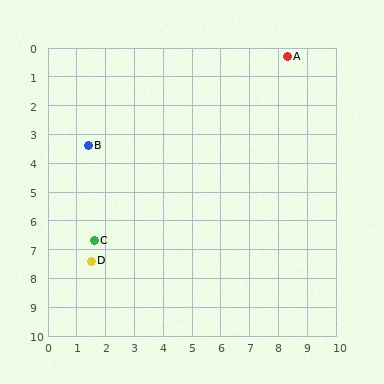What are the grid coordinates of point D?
Point D is at approximately (1.5, 7.4).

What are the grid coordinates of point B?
Point B is at approximately (1.4, 3.4).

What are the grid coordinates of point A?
Point A is at approximately (8.3, 0.3).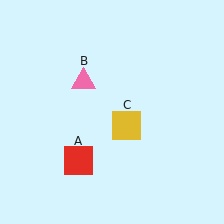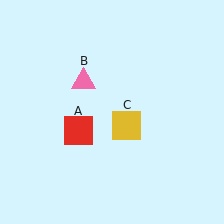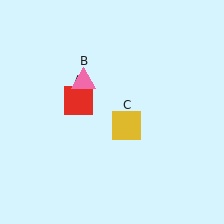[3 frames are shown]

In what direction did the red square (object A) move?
The red square (object A) moved up.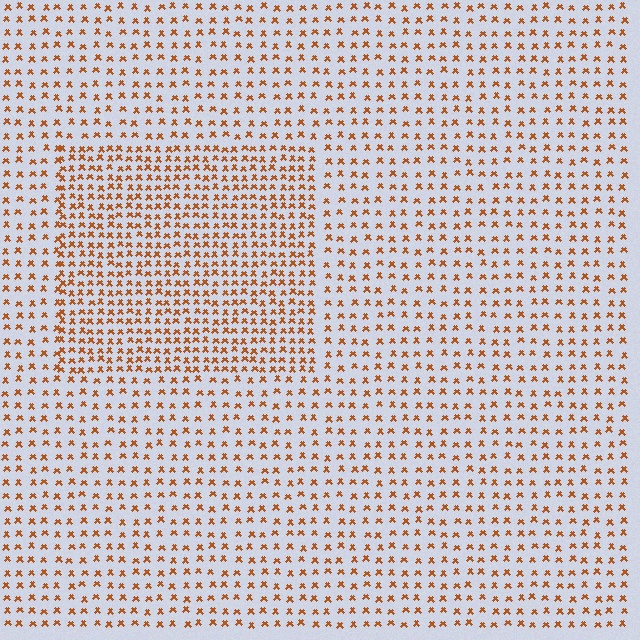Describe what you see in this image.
The image contains small brown elements arranged at two different densities. A rectangle-shaped region is visible where the elements are more densely packed than the surrounding area.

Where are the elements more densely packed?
The elements are more densely packed inside the rectangle boundary.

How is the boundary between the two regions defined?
The boundary is defined by a change in element density (approximately 1.8x ratio). All elements are the same color, size, and shape.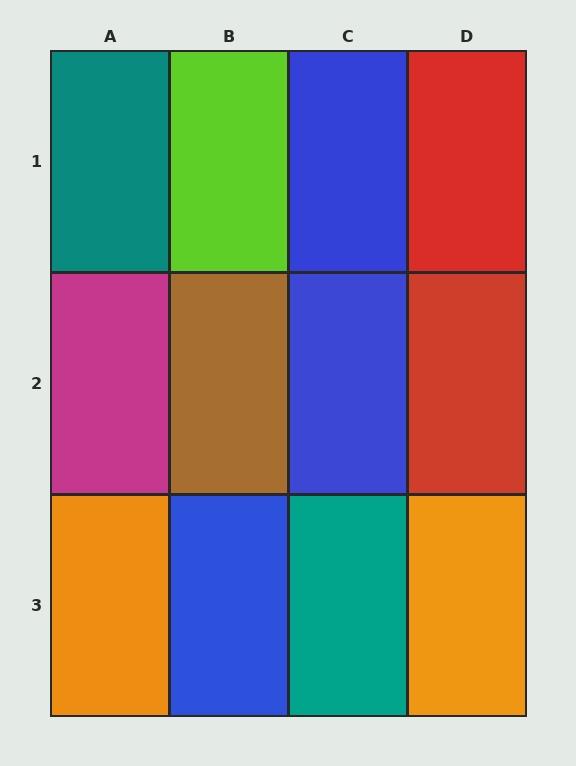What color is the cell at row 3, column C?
Teal.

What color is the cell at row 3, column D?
Orange.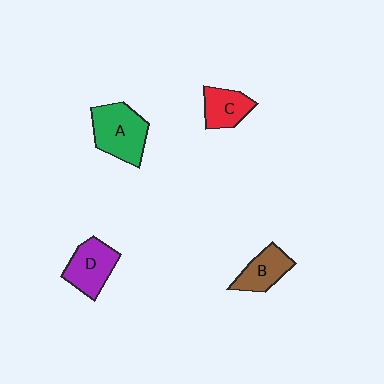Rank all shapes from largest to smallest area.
From largest to smallest: A (green), D (purple), B (brown), C (red).